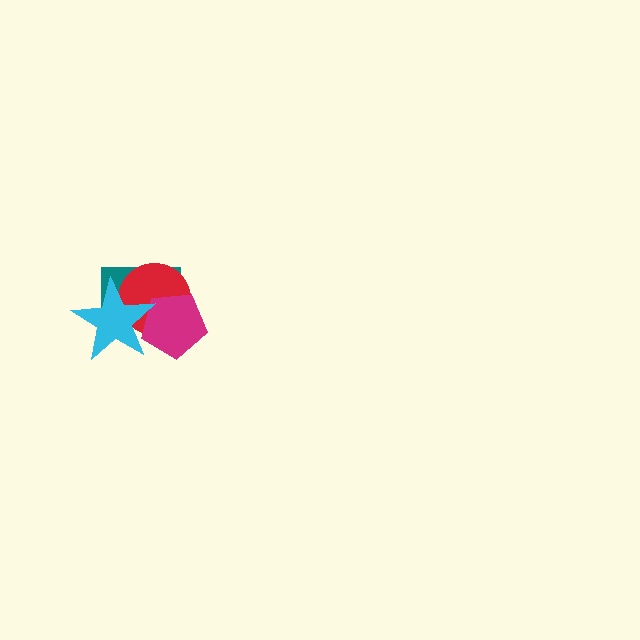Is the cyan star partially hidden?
No, no other shape covers it.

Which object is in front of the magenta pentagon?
The cyan star is in front of the magenta pentagon.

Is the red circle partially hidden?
Yes, it is partially covered by another shape.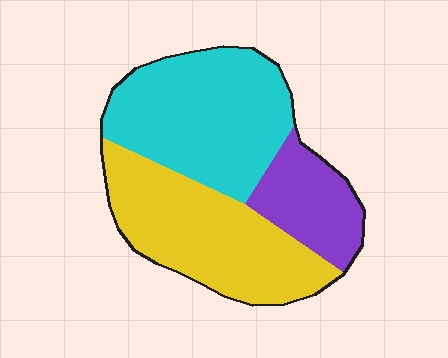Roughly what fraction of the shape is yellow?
Yellow takes up between a third and a half of the shape.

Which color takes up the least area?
Purple, at roughly 20%.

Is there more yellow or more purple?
Yellow.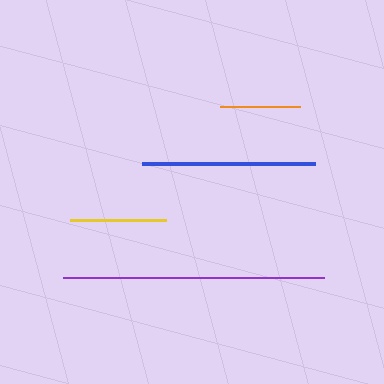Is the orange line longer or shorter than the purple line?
The purple line is longer than the orange line.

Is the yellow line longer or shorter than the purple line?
The purple line is longer than the yellow line.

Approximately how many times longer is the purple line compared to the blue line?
The purple line is approximately 1.5 times the length of the blue line.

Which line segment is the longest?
The purple line is the longest at approximately 261 pixels.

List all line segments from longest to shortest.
From longest to shortest: purple, blue, yellow, orange.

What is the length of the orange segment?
The orange segment is approximately 79 pixels long.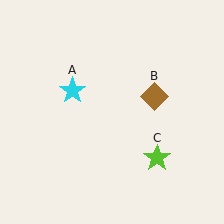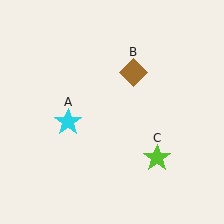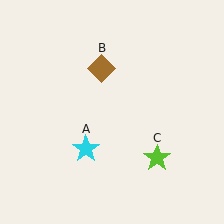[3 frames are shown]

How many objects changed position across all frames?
2 objects changed position: cyan star (object A), brown diamond (object B).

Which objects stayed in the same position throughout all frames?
Lime star (object C) remained stationary.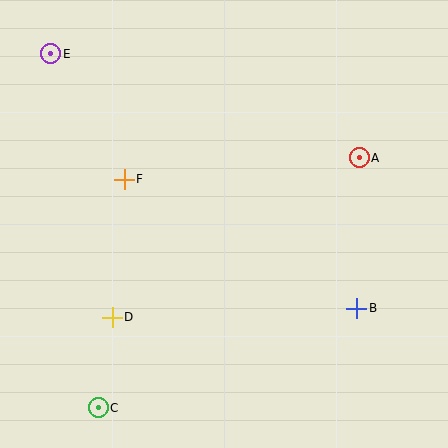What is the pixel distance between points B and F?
The distance between B and F is 266 pixels.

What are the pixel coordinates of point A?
Point A is at (359, 158).